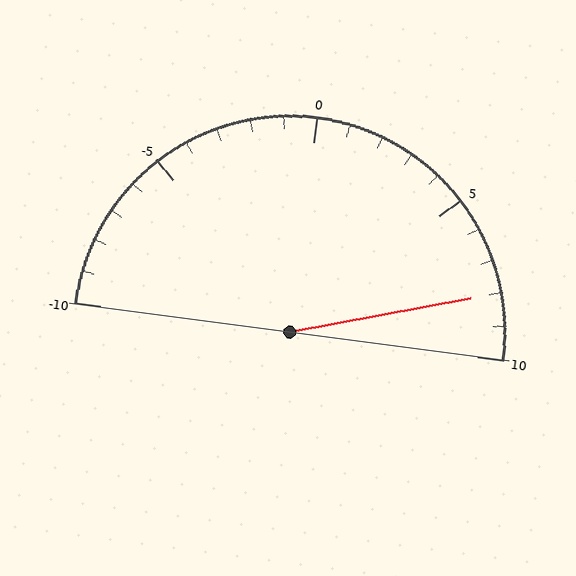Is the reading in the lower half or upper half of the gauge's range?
The reading is in the upper half of the range (-10 to 10).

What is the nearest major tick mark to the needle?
The nearest major tick mark is 10.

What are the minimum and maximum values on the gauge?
The gauge ranges from -10 to 10.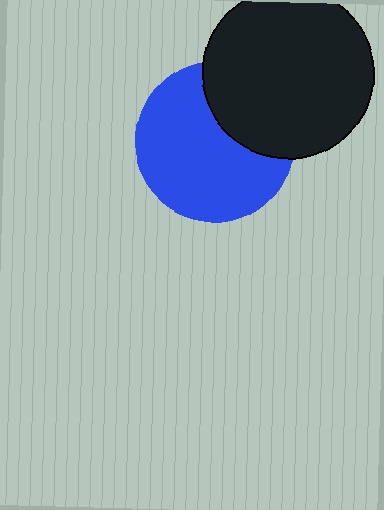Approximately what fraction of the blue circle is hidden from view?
Roughly 30% of the blue circle is hidden behind the black circle.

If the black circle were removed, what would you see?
You would see the complete blue circle.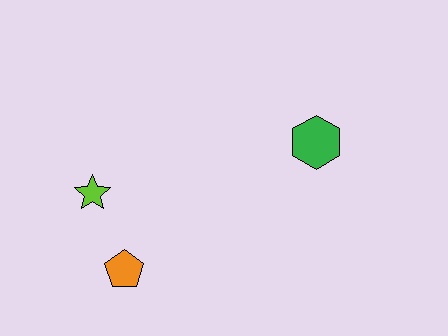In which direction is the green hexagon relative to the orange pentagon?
The green hexagon is to the right of the orange pentagon.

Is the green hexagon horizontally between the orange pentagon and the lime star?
No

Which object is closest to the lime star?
The orange pentagon is closest to the lime star.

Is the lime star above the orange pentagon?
Yes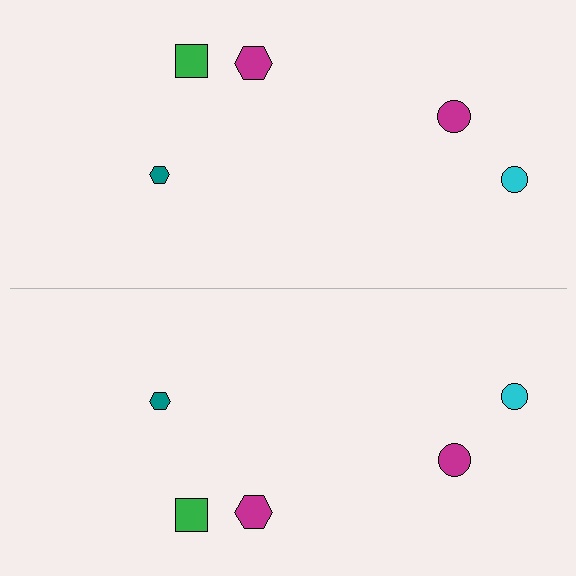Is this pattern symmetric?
Yes, this pattern has bilateral (reflection) symmetry.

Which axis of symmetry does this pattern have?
The pattern has a horizontal axis of symmetry running through the center of the image.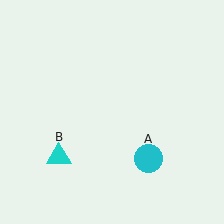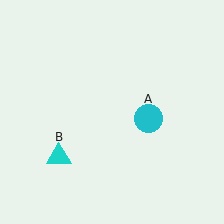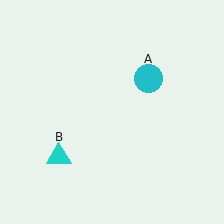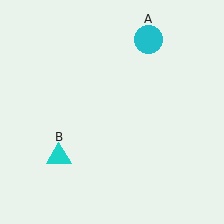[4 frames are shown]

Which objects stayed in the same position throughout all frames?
Cyan triangle (object B) remained stationary.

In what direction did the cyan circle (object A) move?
The cyan circle (object A) moved up.